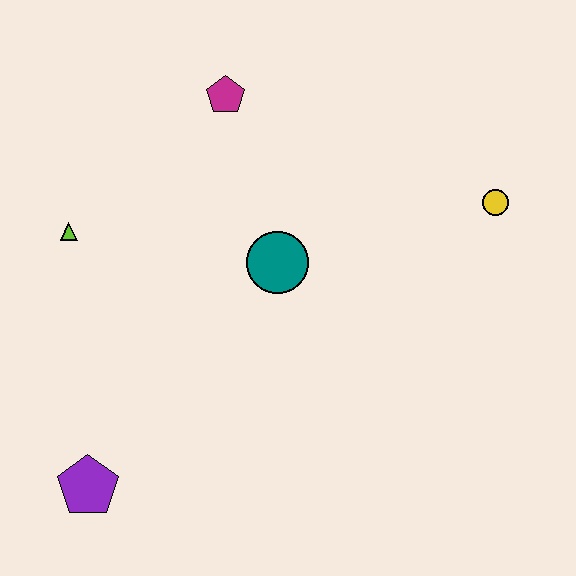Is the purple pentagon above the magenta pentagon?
No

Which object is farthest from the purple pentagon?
The yellow circle is farthest from the purple pentagon.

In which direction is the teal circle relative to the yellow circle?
The teal circle is to the left of the yellow circle.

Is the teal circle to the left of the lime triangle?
No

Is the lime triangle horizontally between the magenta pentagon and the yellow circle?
No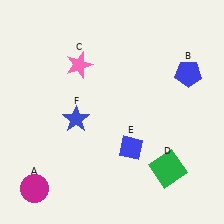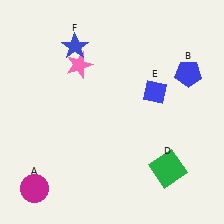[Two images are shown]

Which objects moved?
The objects that moved are: the blue diamond (E), the blue star (F).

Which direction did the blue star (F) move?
The blue star (F) moved up.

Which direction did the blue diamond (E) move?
The blue diamond (E) moved up.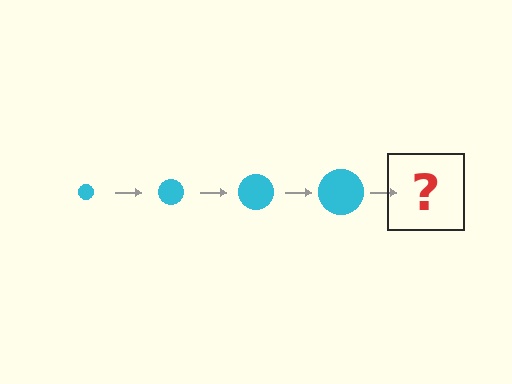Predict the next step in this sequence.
The next step is a cyan circle, larger than the previous one.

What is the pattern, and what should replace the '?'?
The pattern is that the circle gets progressively larger each step. The '?' should be a cyan circle, larger than the previous one.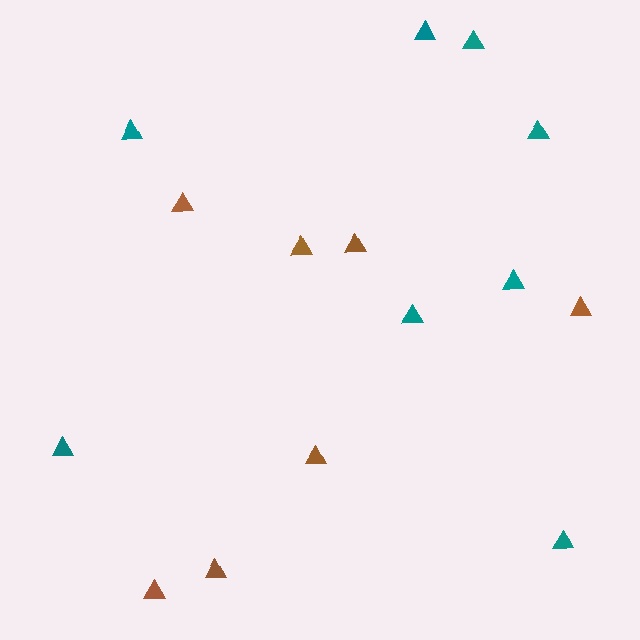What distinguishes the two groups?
There are 2 groups: one group of brown triangles (7) and one group of teal triangles (8).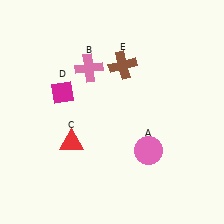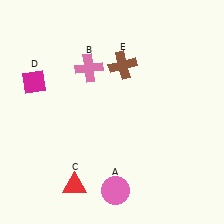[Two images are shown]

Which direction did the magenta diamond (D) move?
The magenta diamond (D) moved left.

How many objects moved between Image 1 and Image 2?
3 objects moved between the two images.